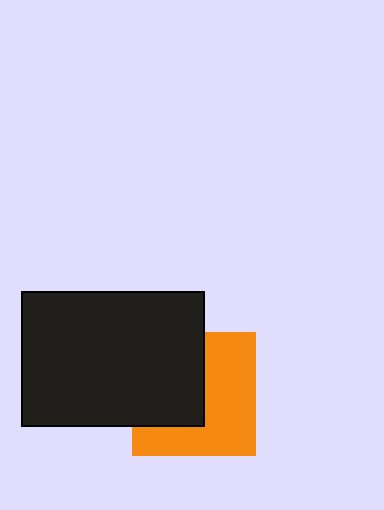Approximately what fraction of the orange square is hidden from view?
Roughly 46% of the orange square is hidden behind the black rectangle.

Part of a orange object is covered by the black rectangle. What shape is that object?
It is a square.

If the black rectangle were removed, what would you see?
You would see the complete orange square.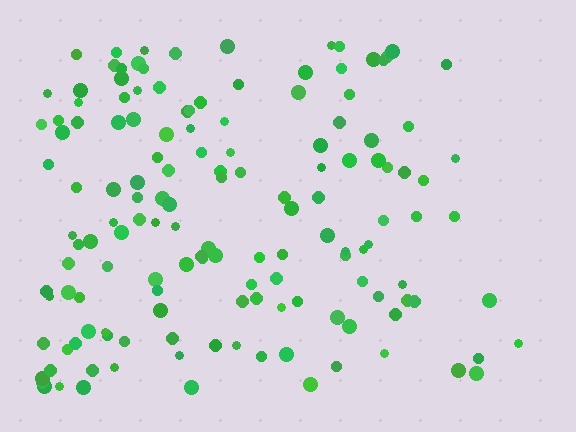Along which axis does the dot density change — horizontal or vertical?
Horizontal.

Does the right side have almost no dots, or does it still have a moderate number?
Still a moderate number, just noticeably fewer than the left.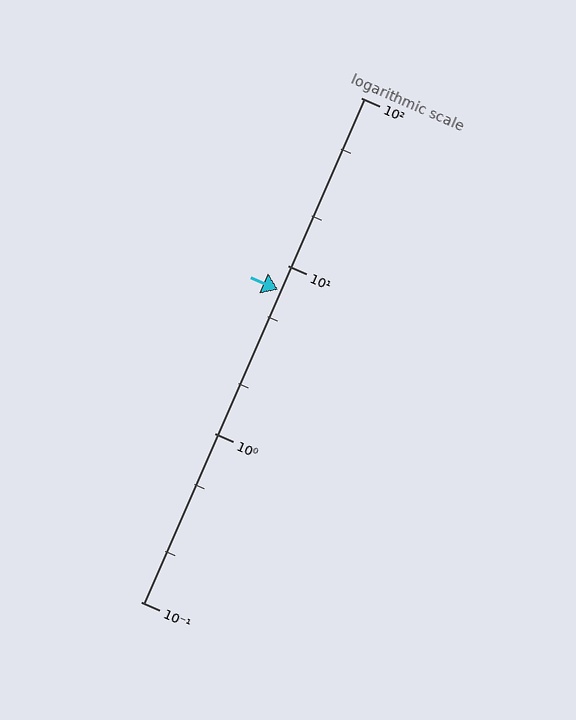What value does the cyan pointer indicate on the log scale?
The pointer indicates approximately 7.2.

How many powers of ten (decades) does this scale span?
The scale spans 3 decades, from 0.1 to 100.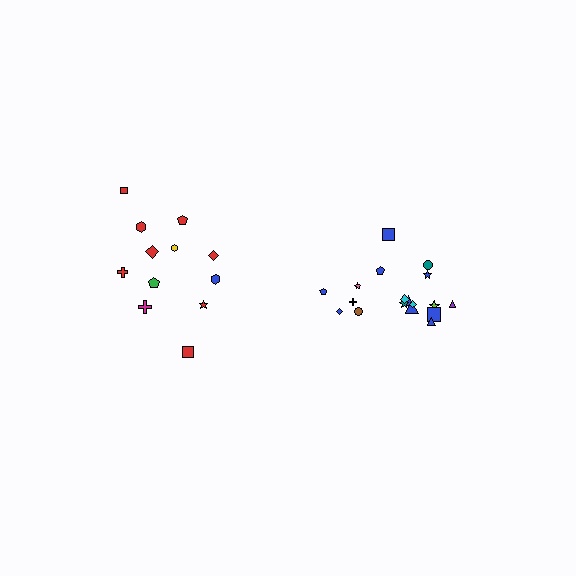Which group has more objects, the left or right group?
The right group.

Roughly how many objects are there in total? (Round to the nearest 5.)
Roughly 30 objects in total.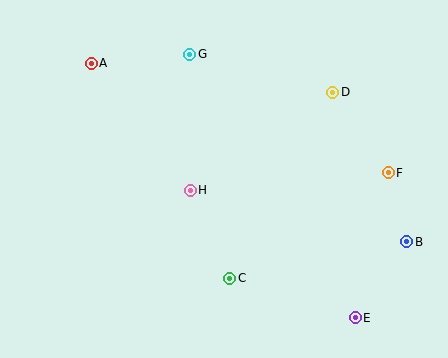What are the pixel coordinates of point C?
Point C is at (230, 278).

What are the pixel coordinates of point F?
Point F is at (388, 173).